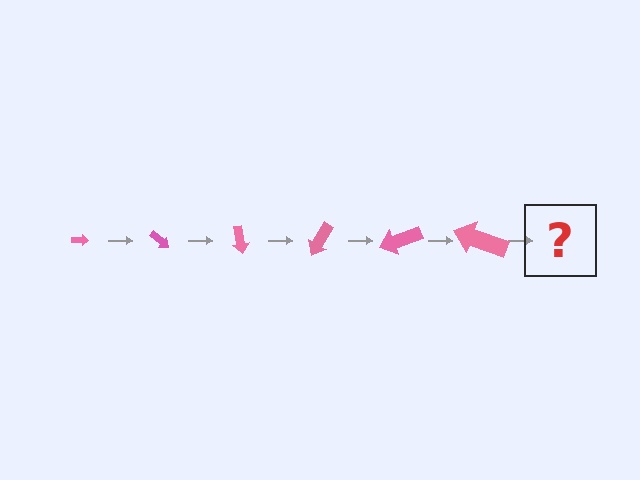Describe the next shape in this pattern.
It should be an arrow, larger than the previous one and rotated 240 degrees from the start.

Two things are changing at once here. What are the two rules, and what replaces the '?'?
The two rules are that the arrow grows larger each step and it rotates 40 degrees each step. The '?' should be an arrow, larger than the previous one and rotated 240 degrees from the start.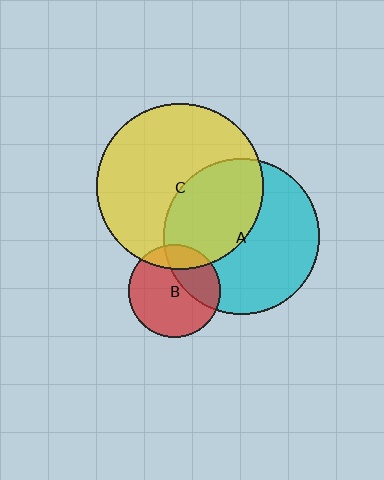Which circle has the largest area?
Circle C (yellow).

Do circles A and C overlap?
Yes.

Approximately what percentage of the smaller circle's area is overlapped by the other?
Approximately 45%.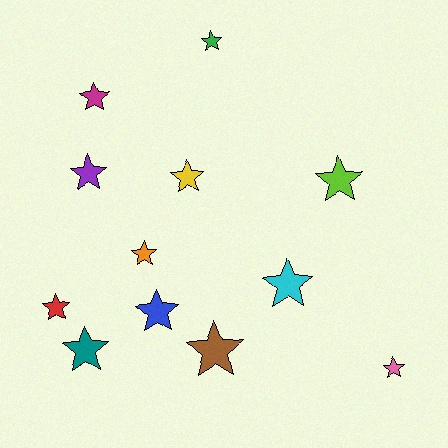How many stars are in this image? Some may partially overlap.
There are 12 stars.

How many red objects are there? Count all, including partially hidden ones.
There is 1 red object.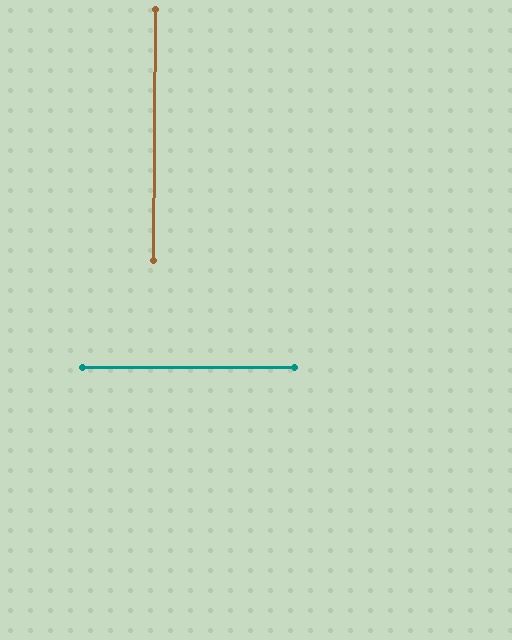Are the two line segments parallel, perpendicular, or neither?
Perpendicular — they meet at approximately 89°.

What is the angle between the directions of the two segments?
Approximately 89 degrees.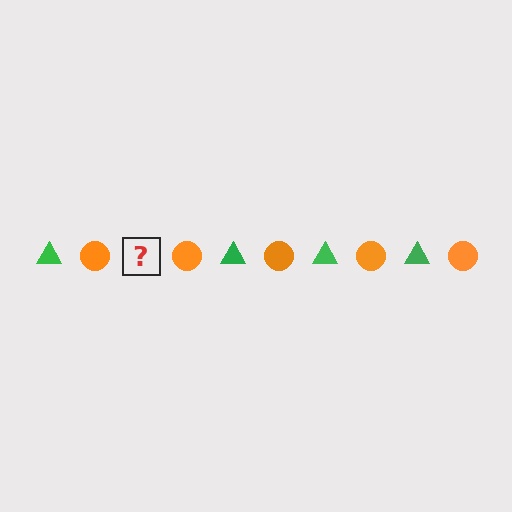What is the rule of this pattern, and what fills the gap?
The rule is that the pattern alternates between green triangle and orange circle. The gap should be filled with a green triangle.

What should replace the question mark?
The question mark should be replaced with a green triangle.